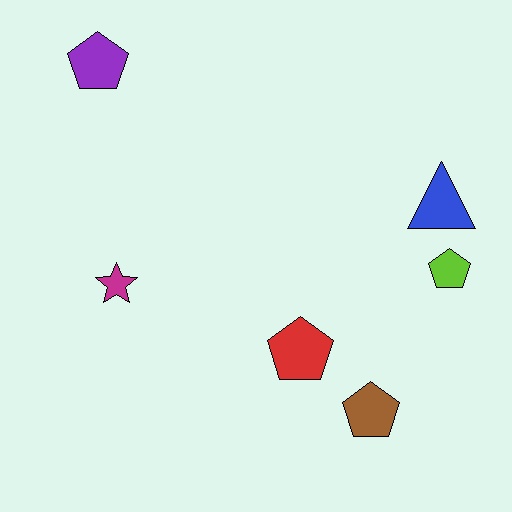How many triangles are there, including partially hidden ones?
There is 1 triangle.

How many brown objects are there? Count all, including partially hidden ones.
There is 1 brown object.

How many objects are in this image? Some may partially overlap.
There are 6 objects.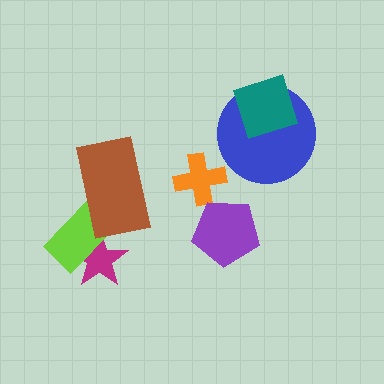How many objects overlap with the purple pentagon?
0 objects overlap with the purple pentagon.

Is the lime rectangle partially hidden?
Yes, it is partially covered by another shape.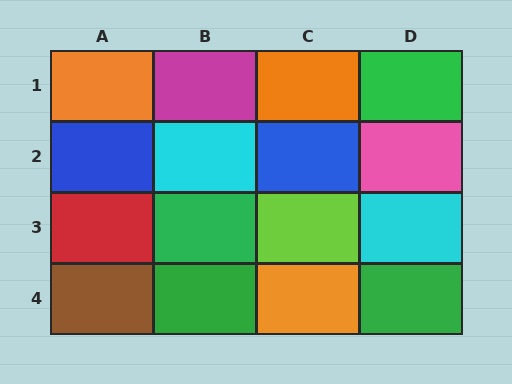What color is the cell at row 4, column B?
Green.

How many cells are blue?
2 cells are blue.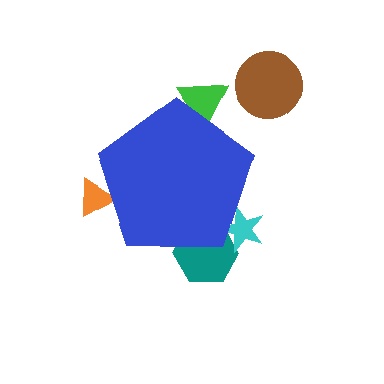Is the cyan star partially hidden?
Yes, the cyan star is partially hidden behind the blue pentagon.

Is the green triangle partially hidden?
Yes, the green triangle is partially hidden behind the blue pentagon.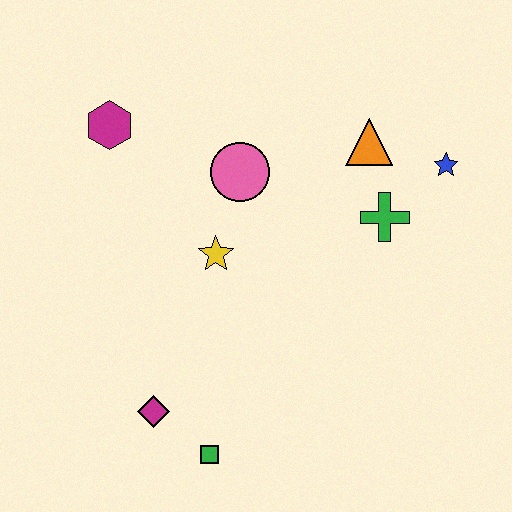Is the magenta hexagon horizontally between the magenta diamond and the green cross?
No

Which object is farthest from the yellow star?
The blue star is farthest from the yellow star.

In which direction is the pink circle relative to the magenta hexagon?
The pink circle is to the right of the magenta hexagon.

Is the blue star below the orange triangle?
Yes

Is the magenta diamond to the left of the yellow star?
Yes